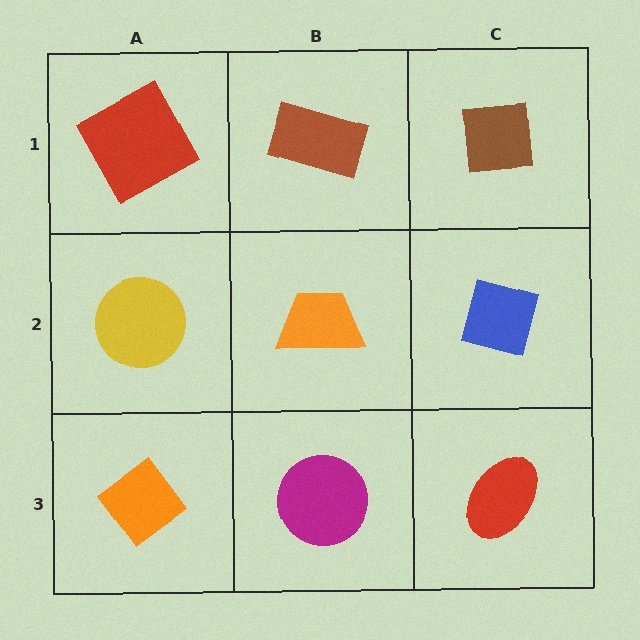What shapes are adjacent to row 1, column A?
A yellow circle (row 2, column A), a brown rectangle (row 1, column B).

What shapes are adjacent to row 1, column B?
An orange trapezoid (row 2, column B), a red square (row 1, column A), a brown square (row 1, column C).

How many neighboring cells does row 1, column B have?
3.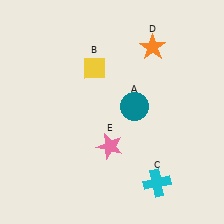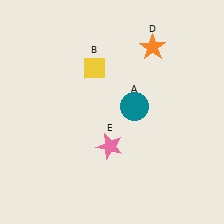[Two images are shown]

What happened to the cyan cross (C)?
The cyan cross (C) was removed in Image 2. It was in the bottom-right area of Image 1.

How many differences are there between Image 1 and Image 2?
There is 1 difference between the two images.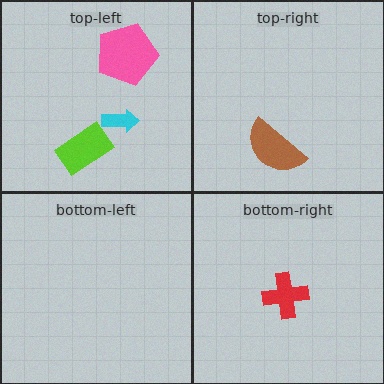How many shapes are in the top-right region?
1.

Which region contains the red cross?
The bottom-right region.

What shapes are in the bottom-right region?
The red cross.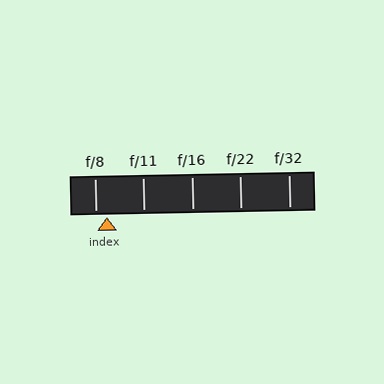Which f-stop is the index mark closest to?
The index mark is closest to f/8.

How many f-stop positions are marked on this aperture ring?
There are 5 f-stop positions marked.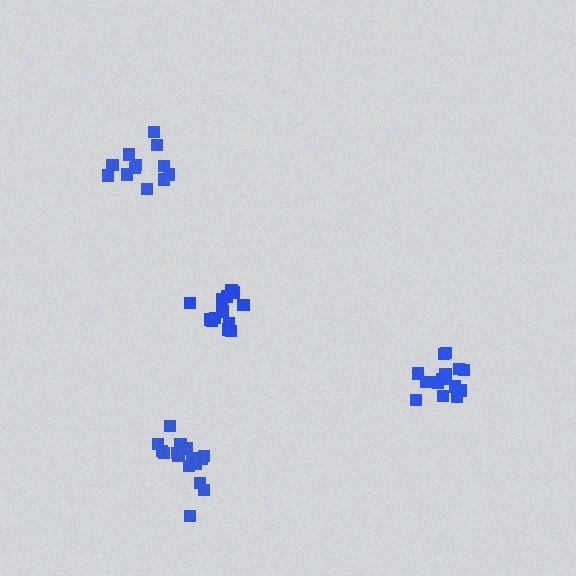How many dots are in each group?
Group 1: 14 dots, Group 2: 18 dots, Group 3: 14 dots, Group 4: 12 dots (58 total).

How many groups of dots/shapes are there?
There are 4 groups.